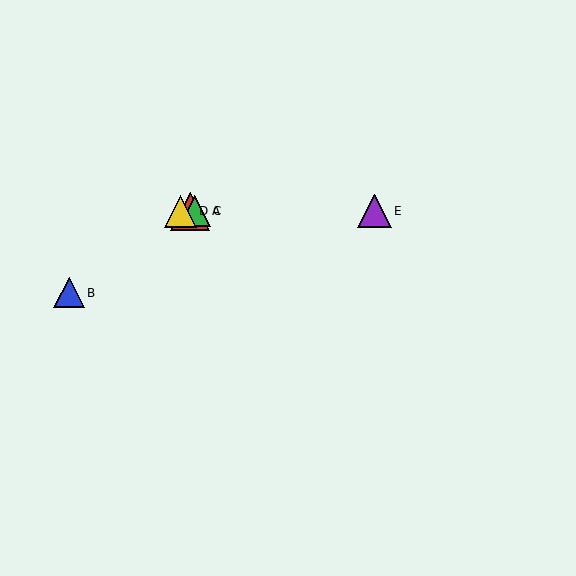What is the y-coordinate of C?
Object C is at y≈211.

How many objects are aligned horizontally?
4 objects (A, C, D, E) are aligned horizontally.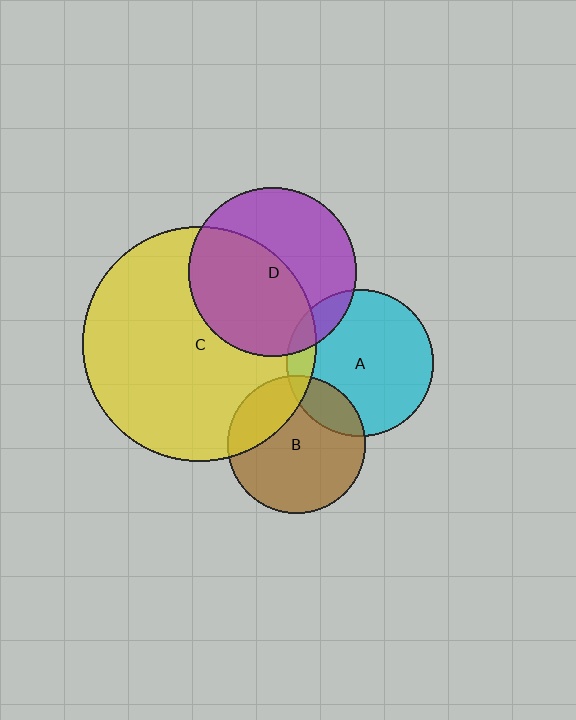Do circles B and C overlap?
Yes.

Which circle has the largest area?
Circle C (yellow).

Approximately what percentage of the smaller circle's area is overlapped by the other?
Approximately 25%.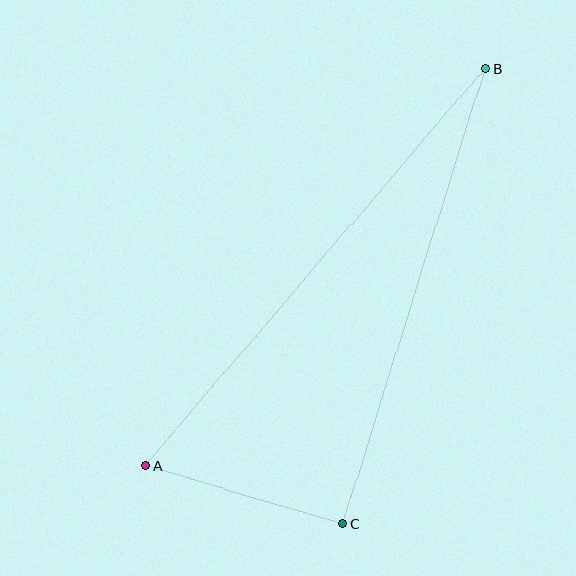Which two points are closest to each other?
Points A and C are closest to each other.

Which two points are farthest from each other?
Points A and B are farthest from each other.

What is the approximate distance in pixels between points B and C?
The distance between B and C is approximately 477 pixels.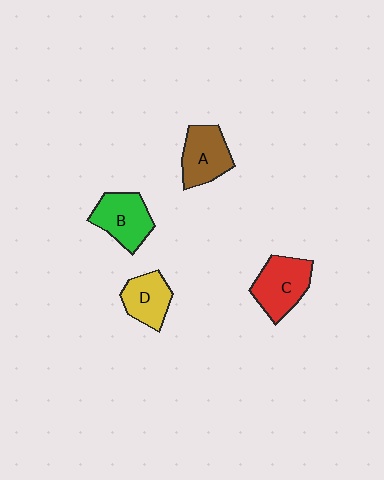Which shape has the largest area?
Shape C (red).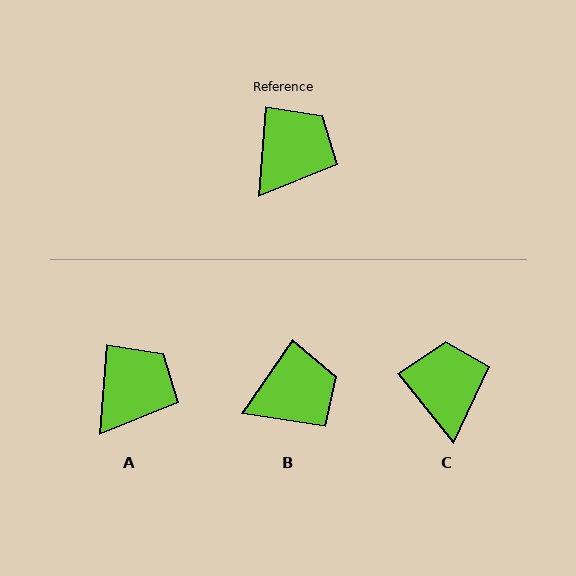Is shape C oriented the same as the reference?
No, it is off by about 43 degrees.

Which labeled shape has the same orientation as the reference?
A.